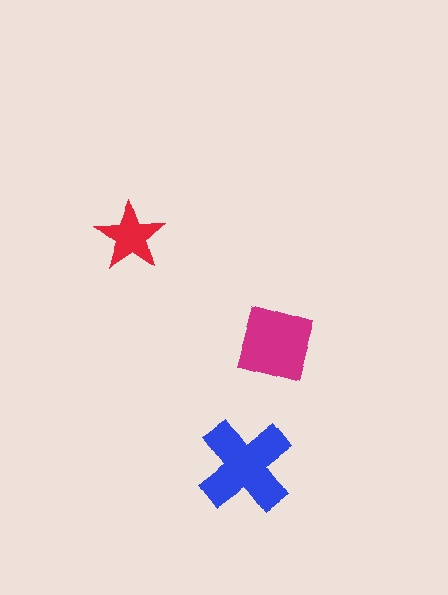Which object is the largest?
The blue cross.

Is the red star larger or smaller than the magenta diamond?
Smaller.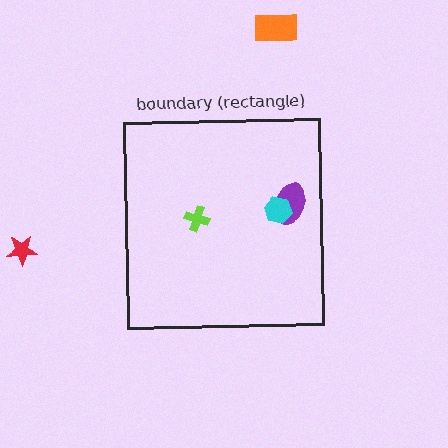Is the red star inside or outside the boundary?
Outside.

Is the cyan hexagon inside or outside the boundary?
Inside.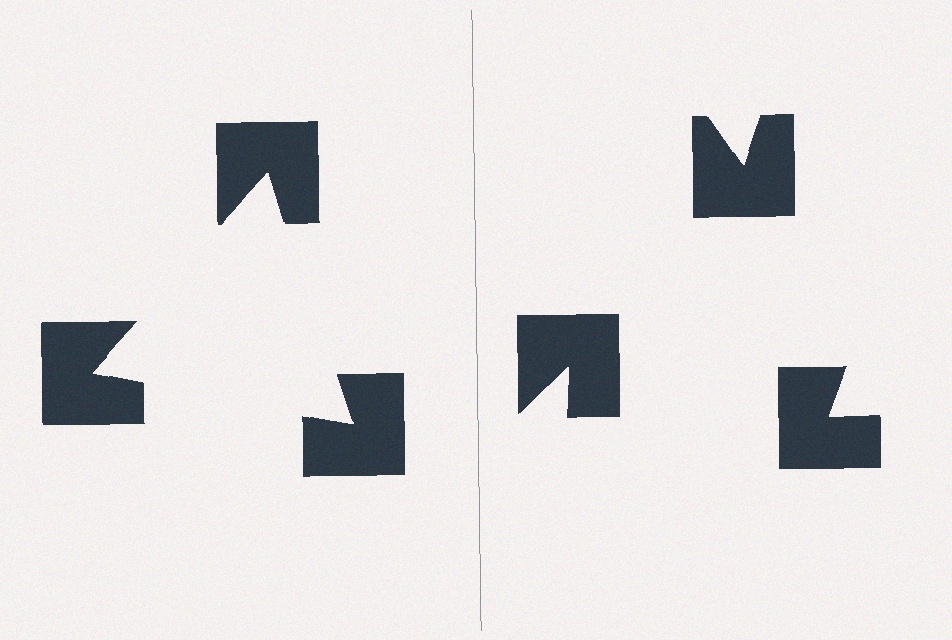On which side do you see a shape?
An illusory triangle appears on the left side. On the right side the wedge cuts are rotated, so no coherent shape forms.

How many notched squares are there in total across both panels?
6 — 3 on each side.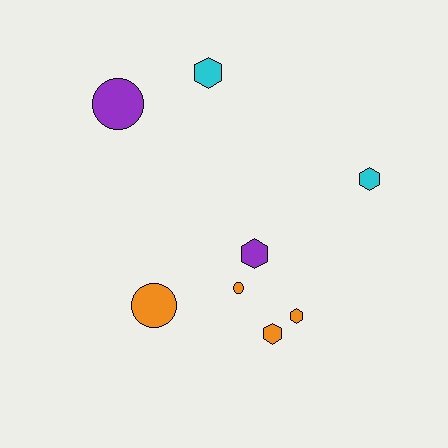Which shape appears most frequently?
Hexagon, with 5 objects.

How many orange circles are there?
There are 2 orange circles.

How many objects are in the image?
There are 8 objects.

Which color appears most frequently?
Orange, with 4 objects.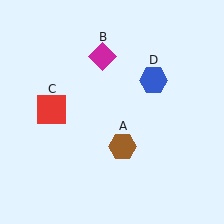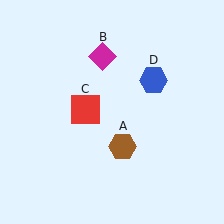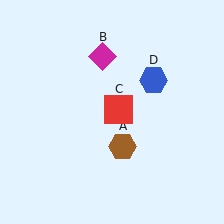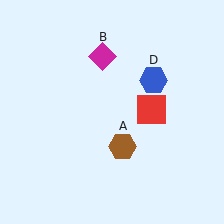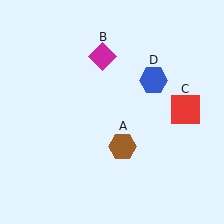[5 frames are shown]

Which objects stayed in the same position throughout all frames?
Brown hexagon (object A) and magenta diamond (object B) and blue hexagon (object D) remained stationary.